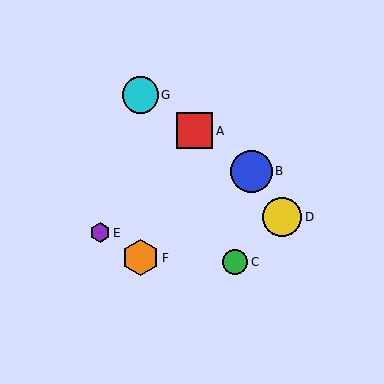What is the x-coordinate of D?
Object D is at x≈282.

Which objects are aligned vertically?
Objects F, G are aligned vertically.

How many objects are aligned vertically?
2 objects (F, G) are aligned vertically.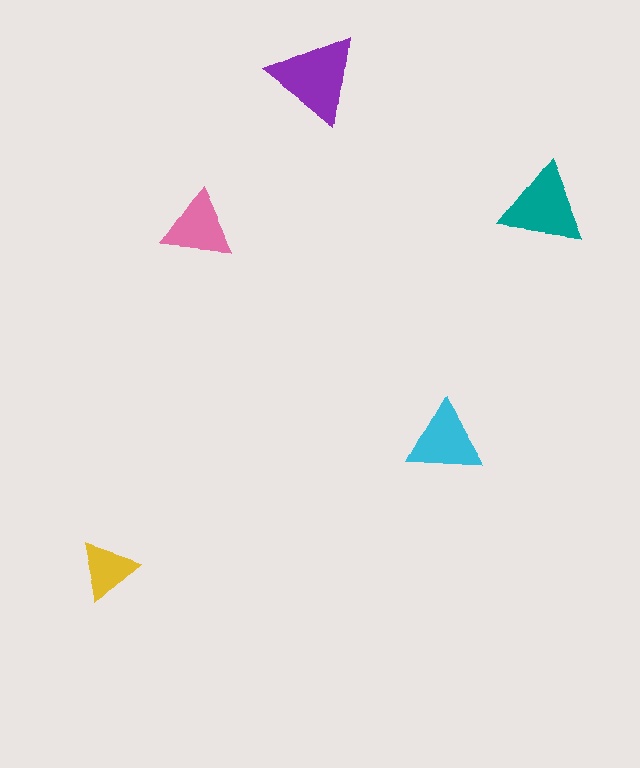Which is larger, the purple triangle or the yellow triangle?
The purple one.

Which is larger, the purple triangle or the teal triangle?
The purple one.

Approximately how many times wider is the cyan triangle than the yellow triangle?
About 1.5 times wider.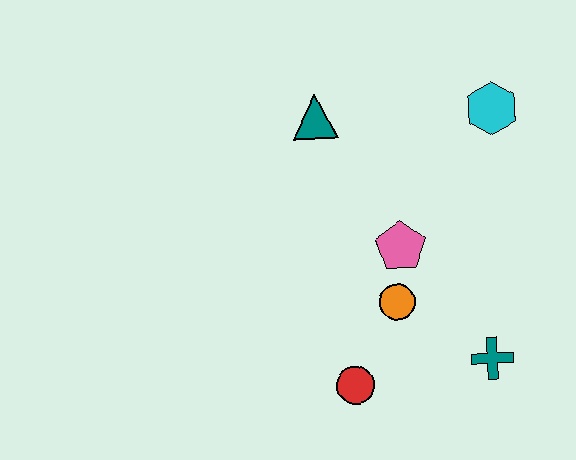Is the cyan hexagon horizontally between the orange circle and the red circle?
No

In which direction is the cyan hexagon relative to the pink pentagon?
The cyan hexagon is above the pink pentagon.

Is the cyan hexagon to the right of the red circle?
Yes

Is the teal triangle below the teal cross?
No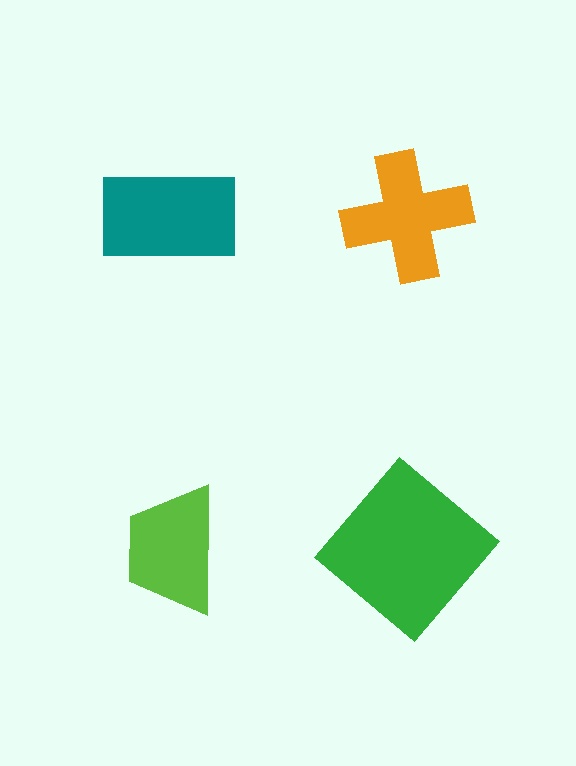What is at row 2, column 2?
A green diamond.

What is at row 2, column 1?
A lime trapezoid.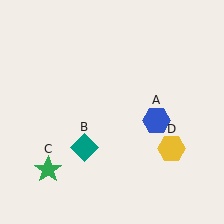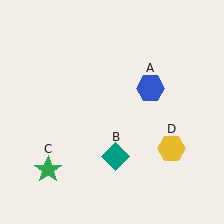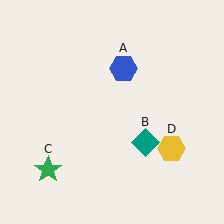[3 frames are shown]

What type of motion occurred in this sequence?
The blue hexagon (object A), teal diamond (object B) rotated counterclockwise around the center of the scene.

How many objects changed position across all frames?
2 objects changed position: blue hexagon (object A), teal diamond (object B).